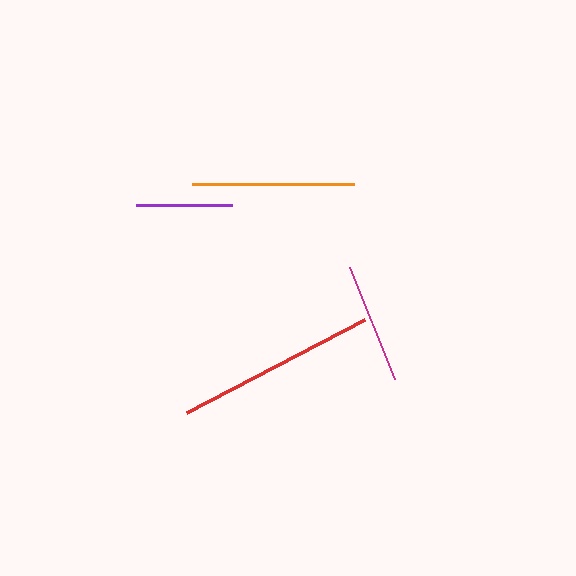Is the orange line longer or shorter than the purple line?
The orange line is longer than the purple line.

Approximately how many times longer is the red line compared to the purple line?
The red line is approximately 2.1 times the length of the purple line.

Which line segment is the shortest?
The purple line is the shortest at approximately 96 pixels.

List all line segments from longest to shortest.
From longest to shortest: red, orange, magenta, purple.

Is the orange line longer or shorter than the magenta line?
The orange line is longer than the magenta line.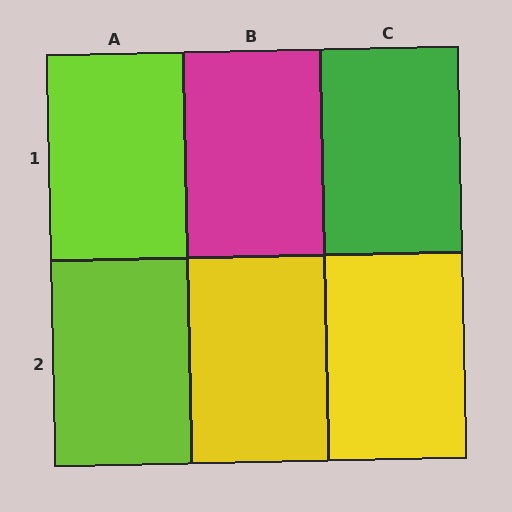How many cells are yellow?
2 cells are yellow.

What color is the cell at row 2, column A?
Lime.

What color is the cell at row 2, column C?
Yellow.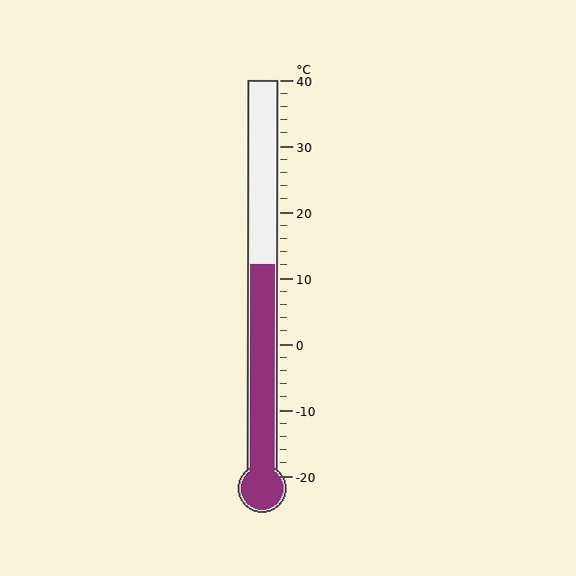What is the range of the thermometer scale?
The thermometer scale ranges from -20°C to 40°C.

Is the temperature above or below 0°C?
The temperature is above 0°C.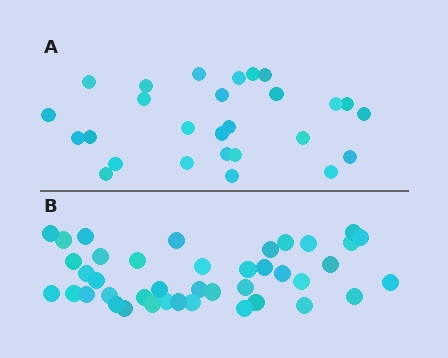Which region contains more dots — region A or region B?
Region B (the bottom region) has more dots.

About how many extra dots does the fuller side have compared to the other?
Region B has approximately 15 more dots than region A.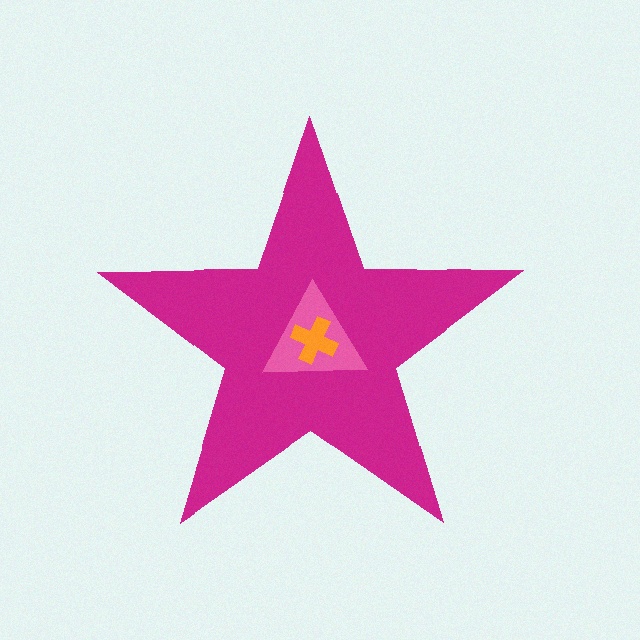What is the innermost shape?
The orange cross.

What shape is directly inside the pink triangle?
The orange cross.